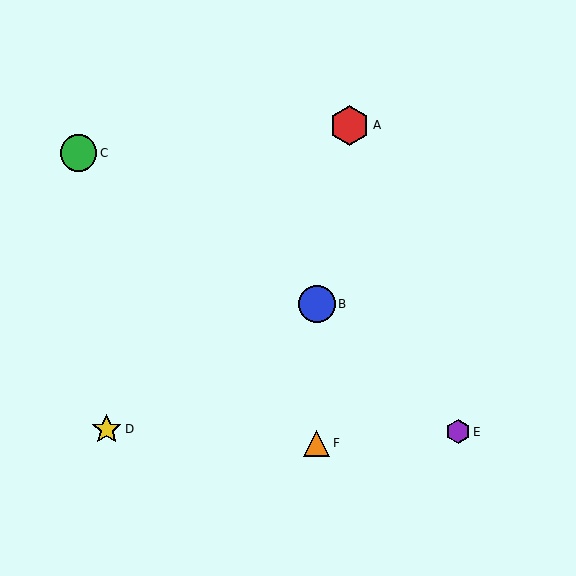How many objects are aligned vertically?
2 objects (B, F) are aligned vertically.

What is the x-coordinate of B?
Object B is at x≈317.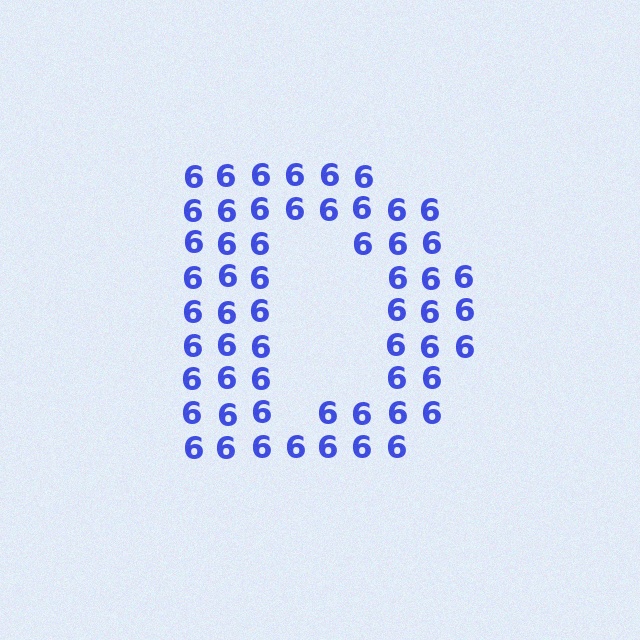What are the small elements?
The small elements are digit 6's.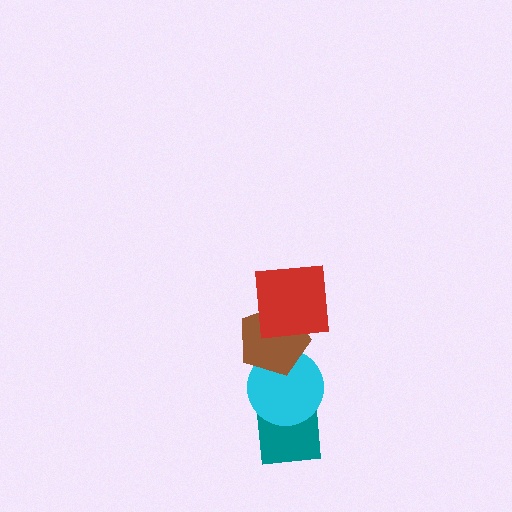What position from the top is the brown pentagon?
The brown pentagon is 2nd from the top.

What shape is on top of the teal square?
The cyan circle is on top of the teal square.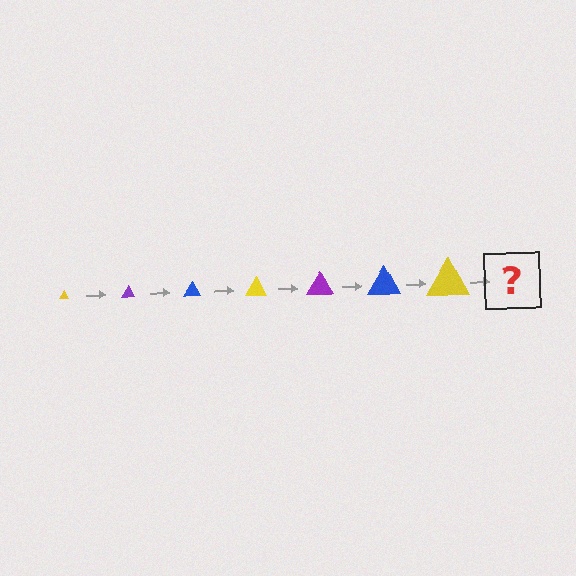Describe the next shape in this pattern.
It should be a purple triangle, larger than the previous one.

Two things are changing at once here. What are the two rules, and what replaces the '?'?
The two rules are that the triangle grows larger each step and the color cycles through yellow, purple, and blue. The '?' should be a purple triangle, larger than the previous one.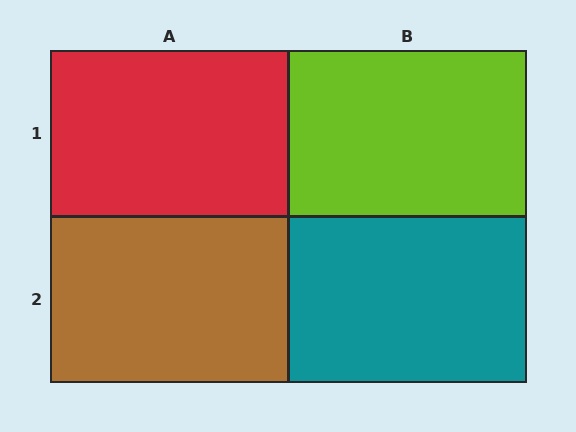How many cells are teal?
1 cell is teal.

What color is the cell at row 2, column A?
Brown.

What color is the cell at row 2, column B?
Teal.